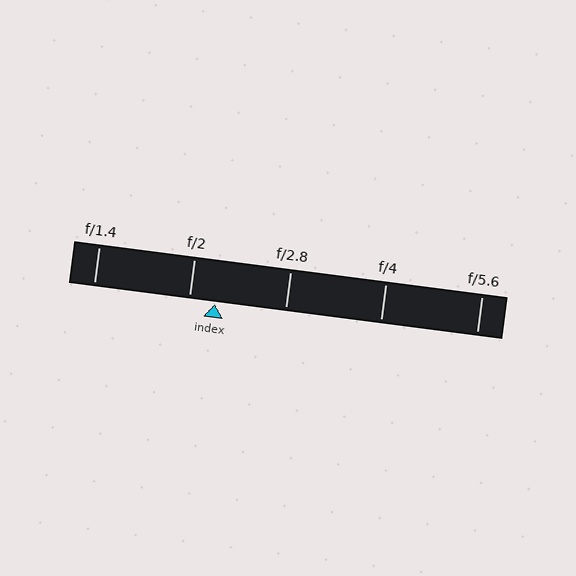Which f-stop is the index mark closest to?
The index mark is closest to f/2.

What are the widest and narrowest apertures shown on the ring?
The widest aperture shown is f/1.4 and the narrowest is f/5.6.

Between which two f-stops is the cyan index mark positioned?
The index mark is between f/2 and f/2.8.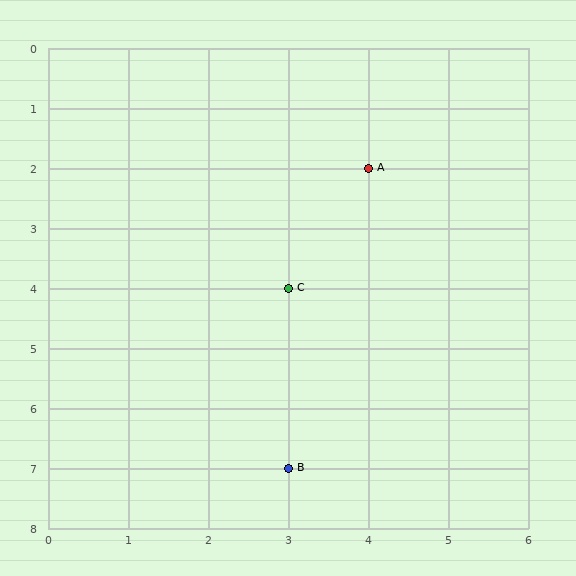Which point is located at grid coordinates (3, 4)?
Point C is at (3, 4).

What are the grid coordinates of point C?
Point C is at grid coordinates (3, 4).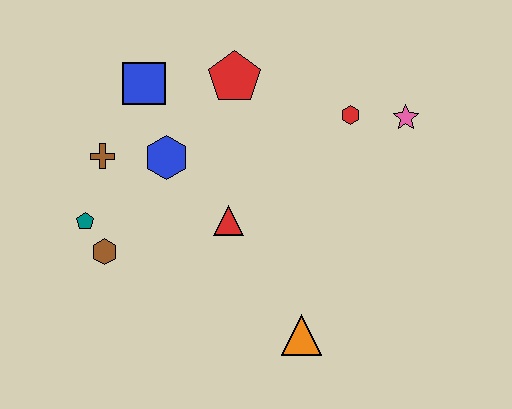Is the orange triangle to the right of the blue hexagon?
Yes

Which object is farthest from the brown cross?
The pink star is farthest from the brown cross.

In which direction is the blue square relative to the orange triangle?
The blue square is above the orange triangle.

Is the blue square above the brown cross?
Yes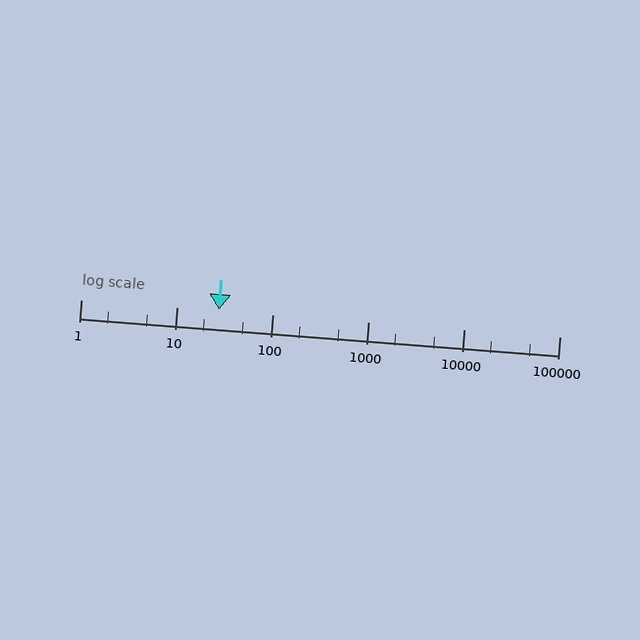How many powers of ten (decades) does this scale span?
The scale spans 5 decades, from 1 to 100000.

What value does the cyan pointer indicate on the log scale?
The pointer indicates approximately 28.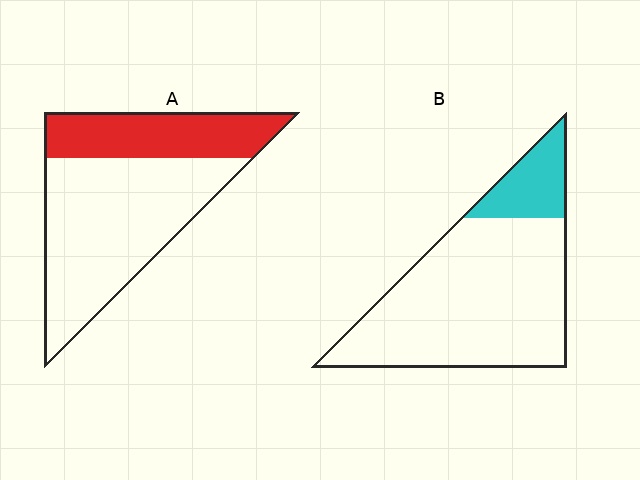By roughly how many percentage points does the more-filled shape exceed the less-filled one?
By roughly 15 percentage points (A over B).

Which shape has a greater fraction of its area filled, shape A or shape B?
Shape A.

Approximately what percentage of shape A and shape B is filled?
A is approximately 35% and B is approximately 15%.